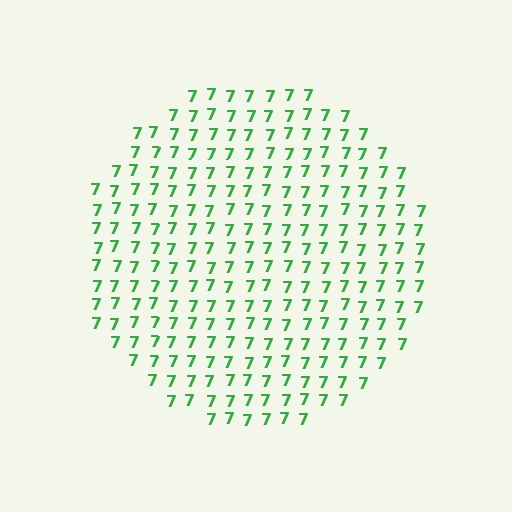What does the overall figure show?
The overall figure shows a circle.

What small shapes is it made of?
It is made of small digit 7's.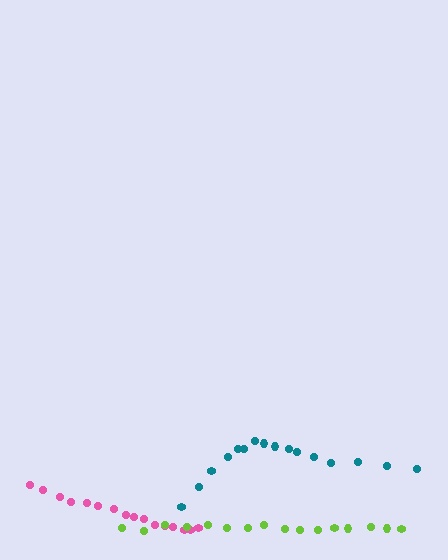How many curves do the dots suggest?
There are 3 distinct paths.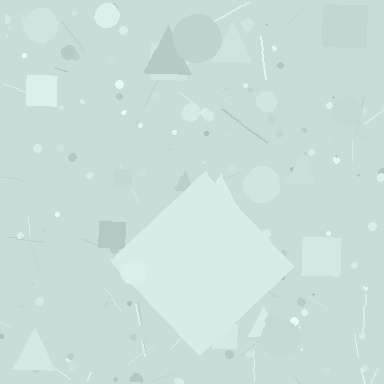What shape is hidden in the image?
A diamond is hidden in the image.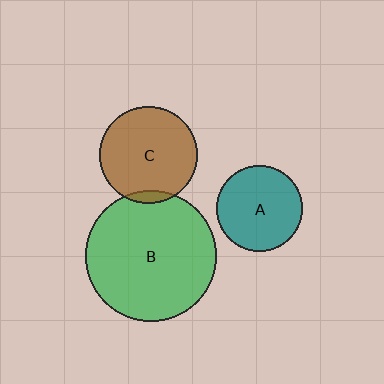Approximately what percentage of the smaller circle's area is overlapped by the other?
Approximately 5%.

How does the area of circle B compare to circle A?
Approximately 2.3 times.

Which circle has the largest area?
Circle B (green).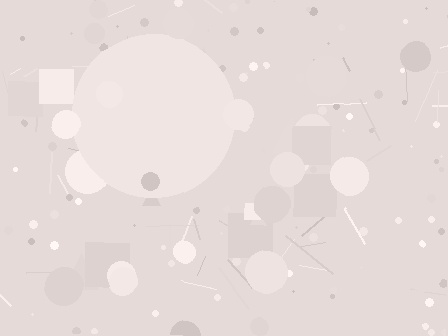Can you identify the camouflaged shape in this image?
The camouflaged shape is a circle.